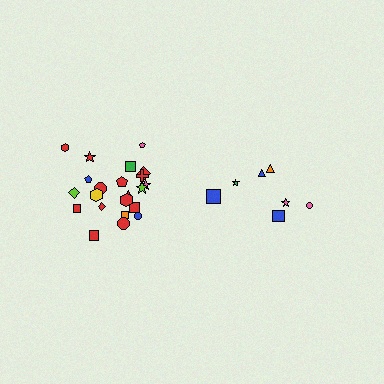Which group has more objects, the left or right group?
The left group.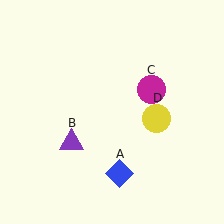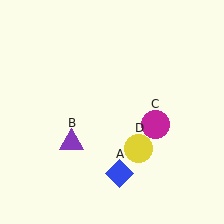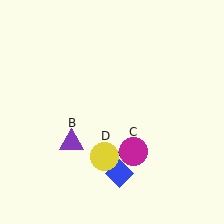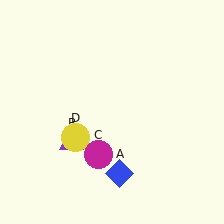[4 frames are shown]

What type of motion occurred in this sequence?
The magenta circle (object C), yellow circle (object D) rotated clockwise around the center of the scene.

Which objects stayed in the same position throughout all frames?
Blue diamond (object A) and purple triangle (object B) remained stationary.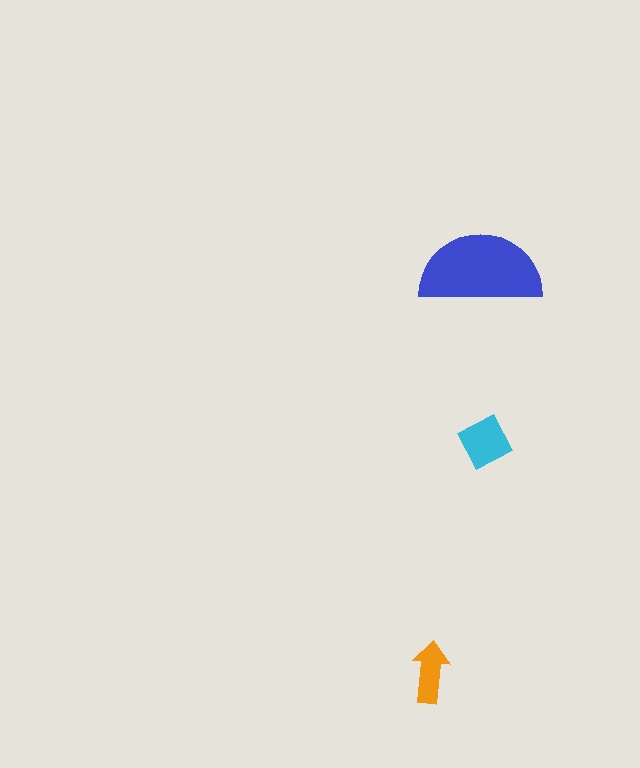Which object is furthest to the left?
The orange arrow is leftmost.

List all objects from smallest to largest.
The orange arrow, the cyan diamond, the blue semicircle.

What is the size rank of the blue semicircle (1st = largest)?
1st.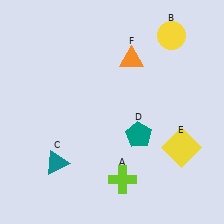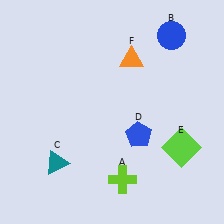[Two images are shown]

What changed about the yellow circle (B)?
In Image 1, B is yellow. In Image 2, it changed to blue.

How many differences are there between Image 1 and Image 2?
There are 3 differences between the two images.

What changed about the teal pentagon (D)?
In Image 1, D is teal. In Image 2, it changed to blue.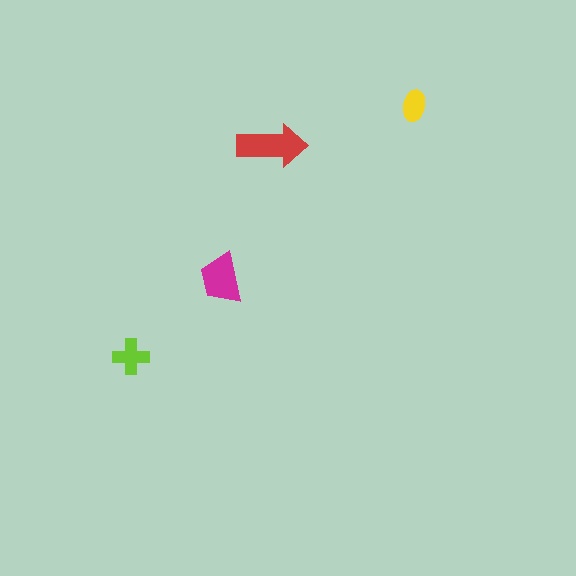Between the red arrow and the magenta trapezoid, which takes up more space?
The red arrow.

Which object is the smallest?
The yellow ellipse.